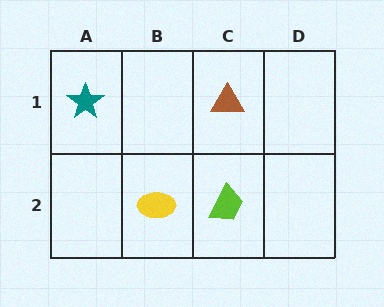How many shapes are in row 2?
2 shapes.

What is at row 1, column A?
A teal star.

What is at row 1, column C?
A brown triangle.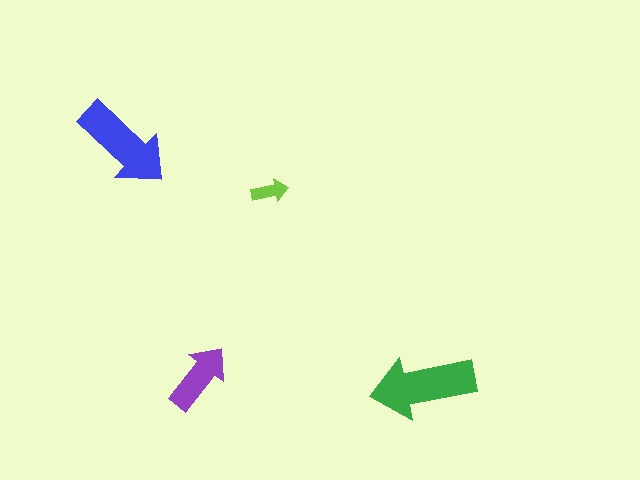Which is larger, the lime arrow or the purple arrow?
The purple one.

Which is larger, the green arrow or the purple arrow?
The green one.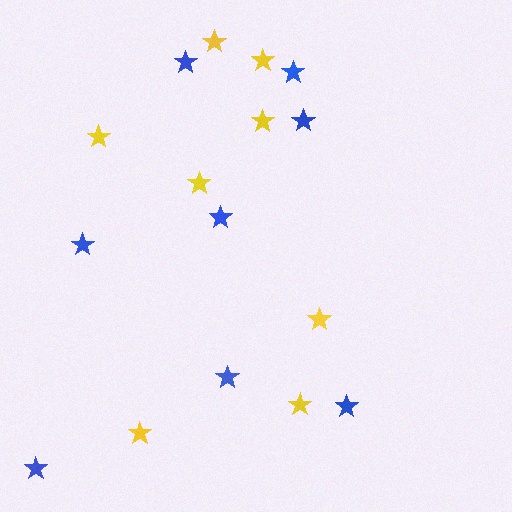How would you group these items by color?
There are 2 groups: one group of blue stars (8) and one group of yellow stars (8).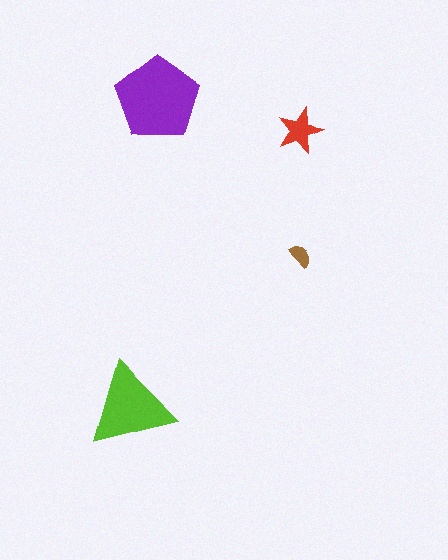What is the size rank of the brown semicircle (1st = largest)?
4th.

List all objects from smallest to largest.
The brown semicircle, the red star, the lime triangle, the purple pentagon.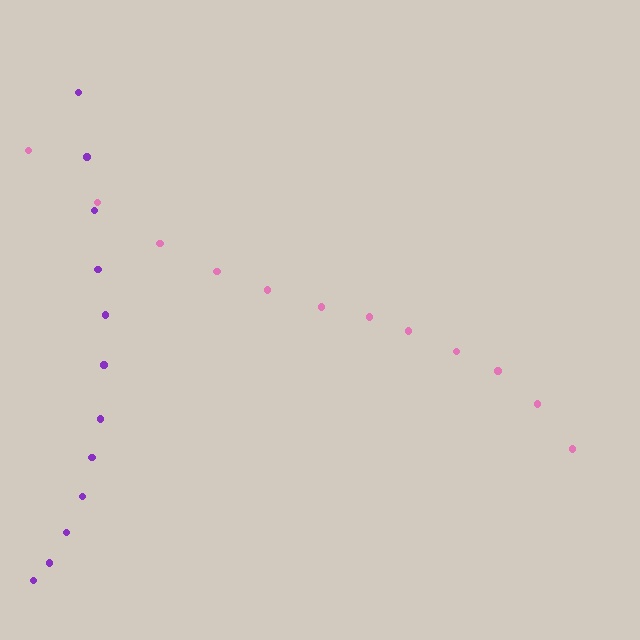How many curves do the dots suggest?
There are 2 distinct paths.